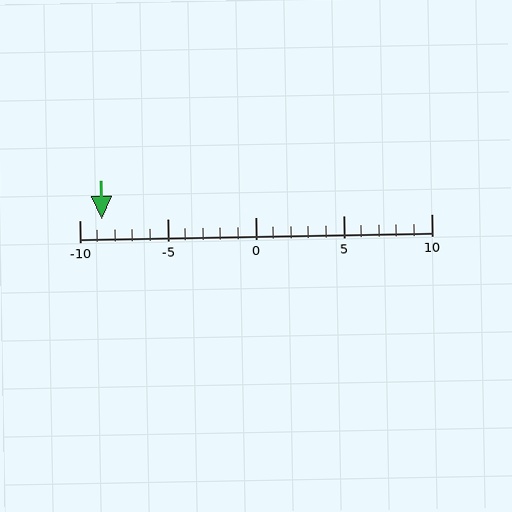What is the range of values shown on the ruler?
The ruler shows values from -10 to 10.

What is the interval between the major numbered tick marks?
The major tick marks are spaced 5 units apart.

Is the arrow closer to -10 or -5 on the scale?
The arrow is closer to -10.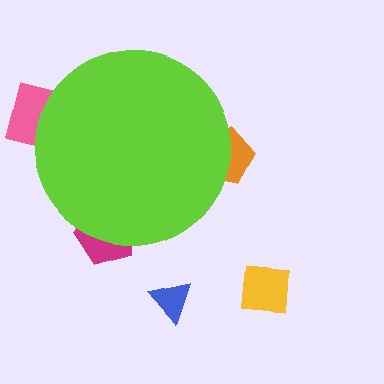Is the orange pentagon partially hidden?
Yes, the orange pentagon is partially hidden behind the lime circle.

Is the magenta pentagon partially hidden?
Yes, the magenta pentagon is partially hidden behind the lime circle.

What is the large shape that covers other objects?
A lime circle.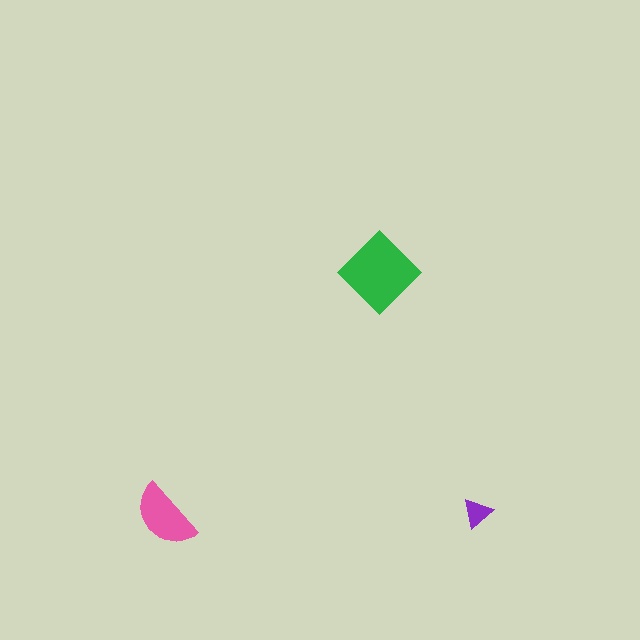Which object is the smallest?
The purple triangle.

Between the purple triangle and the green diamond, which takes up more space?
The green diamond.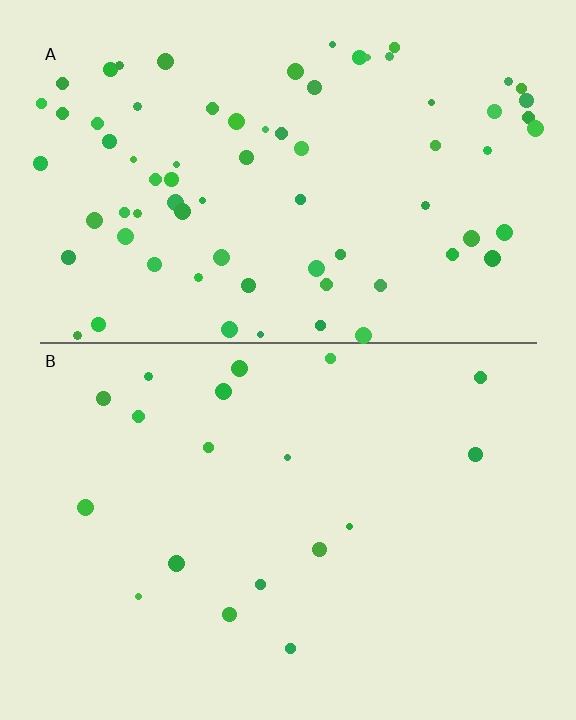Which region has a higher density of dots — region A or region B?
A (the top).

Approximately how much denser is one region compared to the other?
Approximately 4.0× — region A over region B.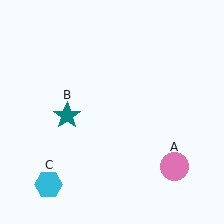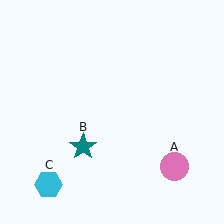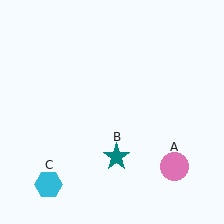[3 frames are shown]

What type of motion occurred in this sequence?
The teal star (object B) rotated counterclockwise around the center of the scene.